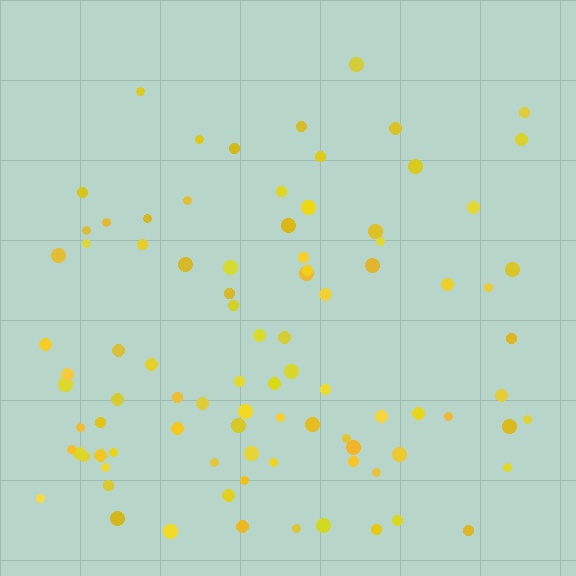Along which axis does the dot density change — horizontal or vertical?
Vertical.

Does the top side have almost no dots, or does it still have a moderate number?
Still a moderate number, just noticeably fewer than the bottom.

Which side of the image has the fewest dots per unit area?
The top.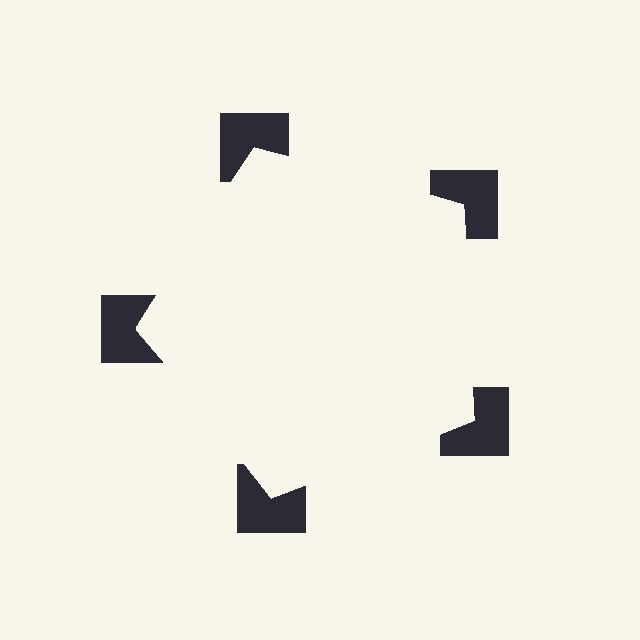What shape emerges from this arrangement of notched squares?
An illusory pentagon — its edges are inferred from the aligned wedge cuts in the notched squares, not physically drawn.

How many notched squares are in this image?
There are 5 — one at each vertex of the illusory pentagon.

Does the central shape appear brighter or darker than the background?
It typically appears slightly brighter than the background, even though no actual brightness change is drawn.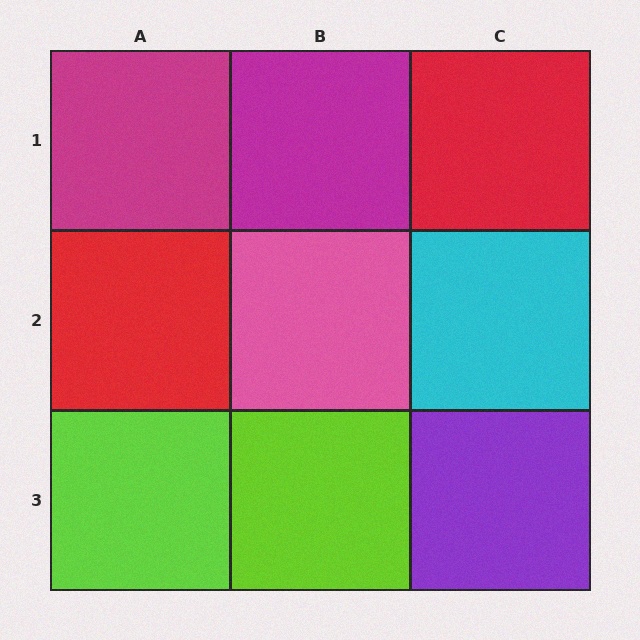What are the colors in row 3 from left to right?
Lime, lime, purple.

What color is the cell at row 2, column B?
Pink.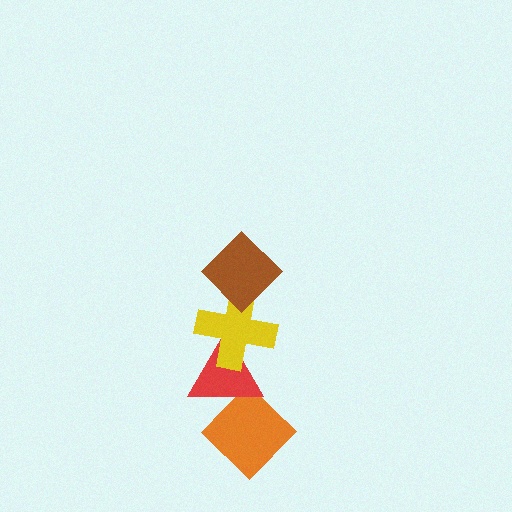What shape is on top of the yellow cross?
The brown diamond is on top of the yellow cross.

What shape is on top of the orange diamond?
The red triangle is on top of the orange diamond.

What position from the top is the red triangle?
The red triangle is 3rd from the top.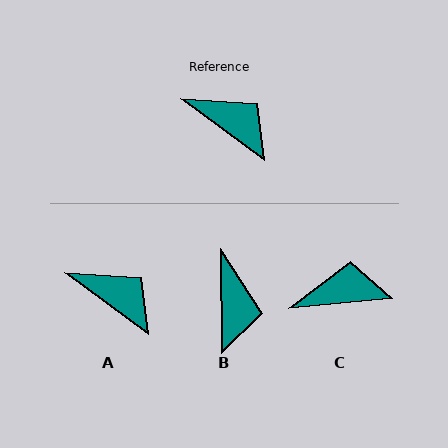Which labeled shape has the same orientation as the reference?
A.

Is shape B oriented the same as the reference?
No, it is off by about 53 degrees.